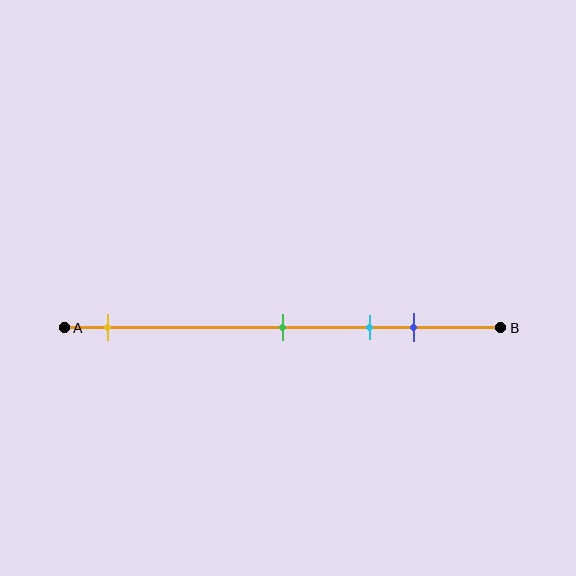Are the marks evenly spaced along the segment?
No, the marks are not evenly spaced.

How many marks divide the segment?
There are 4 marks dividing the segment.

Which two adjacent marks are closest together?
The cyan and blue marks are the closest adjacent pair.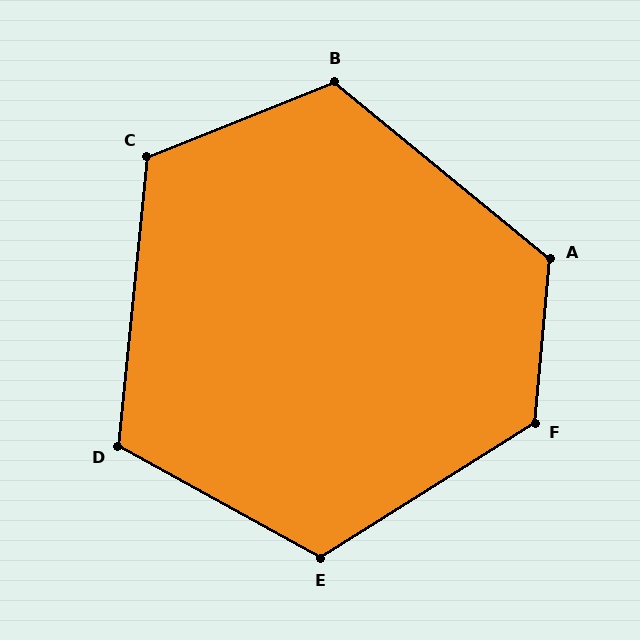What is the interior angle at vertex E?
Approximately 119 degrees (obtuse).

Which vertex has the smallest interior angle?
D, at approximately 113 degrees.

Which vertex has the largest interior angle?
F, at approximately 128 degrees.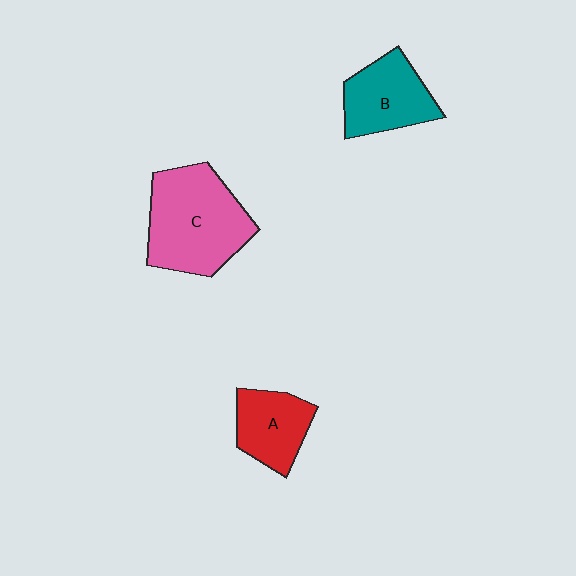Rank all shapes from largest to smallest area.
From largest to smallest: C (pink), B (teal), A (red).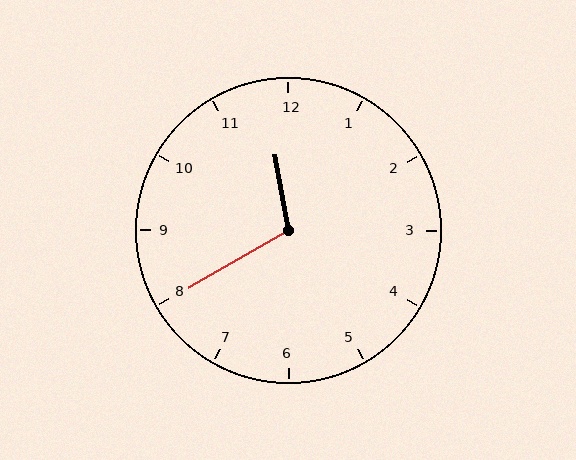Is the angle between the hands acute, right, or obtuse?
It is obtuse.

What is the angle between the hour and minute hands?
Approximately 110 degrees.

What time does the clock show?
11:40.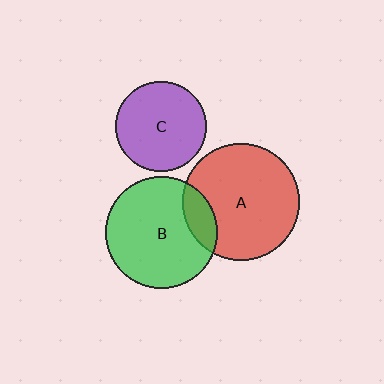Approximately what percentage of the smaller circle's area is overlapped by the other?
Approximately 15%.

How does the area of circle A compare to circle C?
Approximately 1.7 times.